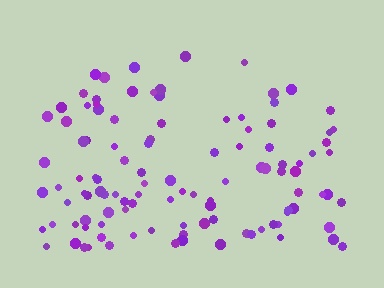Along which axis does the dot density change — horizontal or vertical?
Vertical.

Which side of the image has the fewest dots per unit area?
The top.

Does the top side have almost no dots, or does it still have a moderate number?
Still a moderate number, just noticeably fewer than the bottom.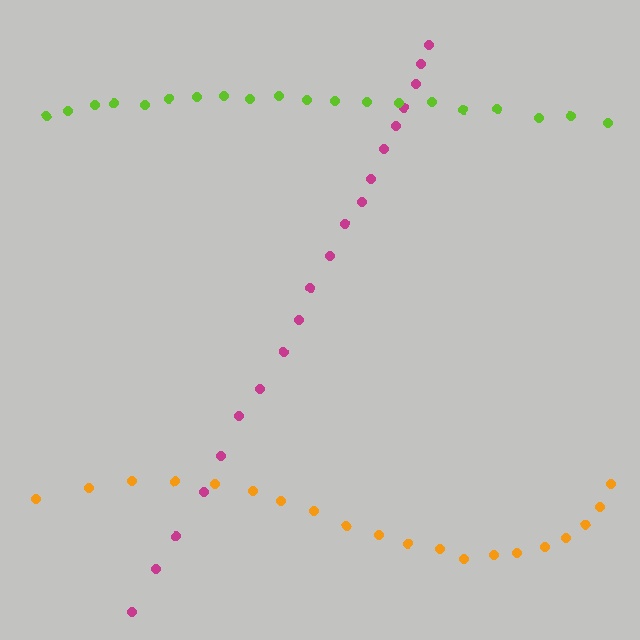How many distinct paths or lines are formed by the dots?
There are 3 distinct paths.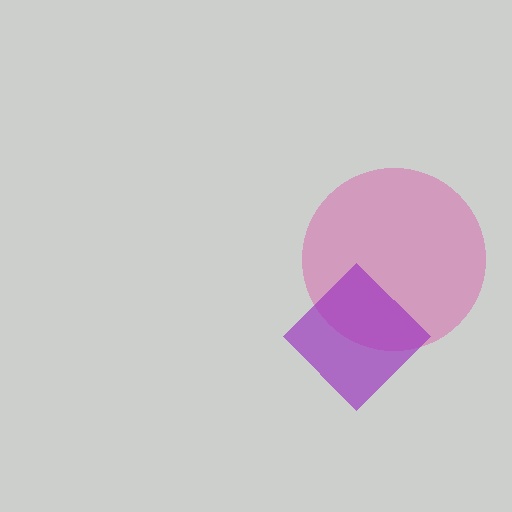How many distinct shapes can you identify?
There are 2 distinct shapes: a pink circle, a purple diamond.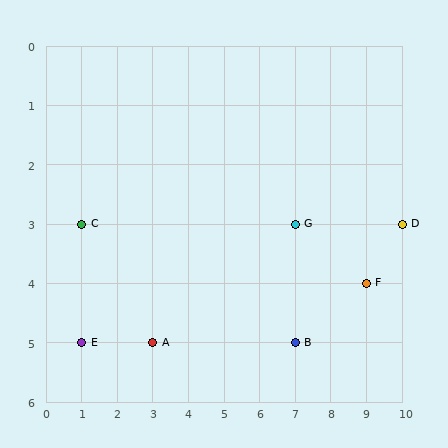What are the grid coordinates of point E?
Point E is at grid coordinates (1, 5).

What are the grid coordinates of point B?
Point B is at grid coordinates (7, 5).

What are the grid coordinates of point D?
Point D is at grid coordinates (10, 3).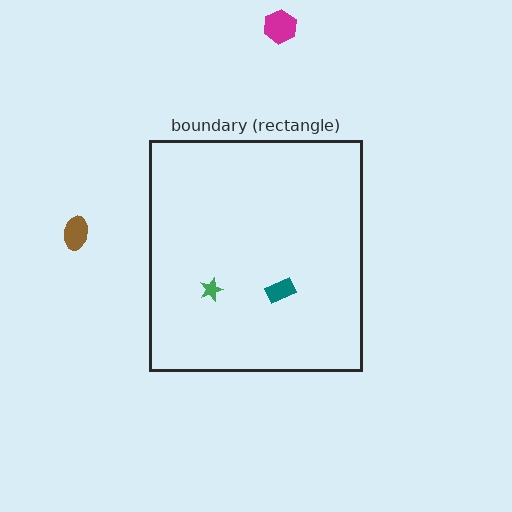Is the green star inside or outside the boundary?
Inside.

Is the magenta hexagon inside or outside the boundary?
Outside.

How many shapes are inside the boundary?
2 inside, 2 outside.